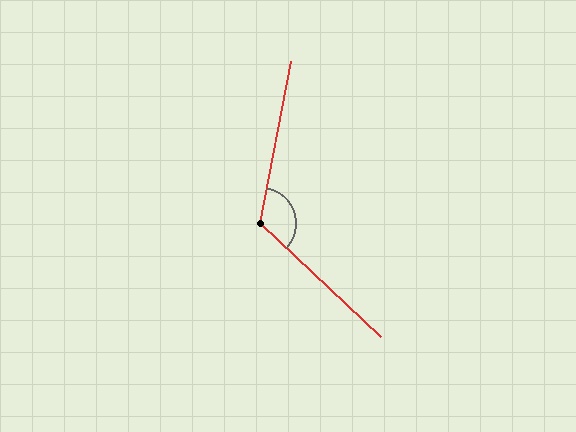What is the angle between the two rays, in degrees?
Approximately 123 degrees.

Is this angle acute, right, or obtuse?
It is obtuse.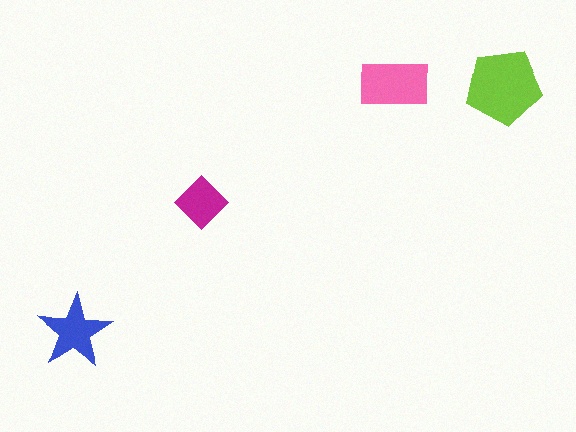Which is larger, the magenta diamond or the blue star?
The blue star.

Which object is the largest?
The lime pentagon.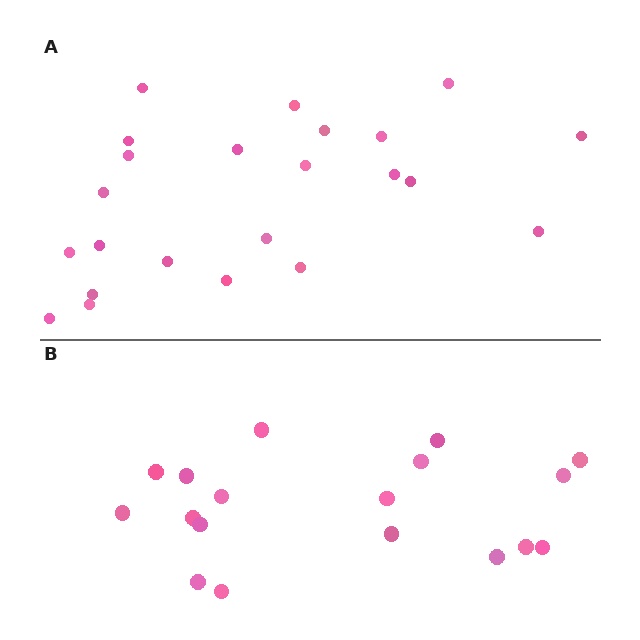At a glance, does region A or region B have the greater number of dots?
Region A (the top region) has more dots.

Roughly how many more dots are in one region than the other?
Region A has about 5 more dots than region B.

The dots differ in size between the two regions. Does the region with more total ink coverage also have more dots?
No. Region B has more total ink coverage because its dots are larger, but region A actually contains more individual dots. Total area can be misleading — the number of items is what matters here.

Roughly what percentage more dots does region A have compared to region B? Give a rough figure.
About 30% more.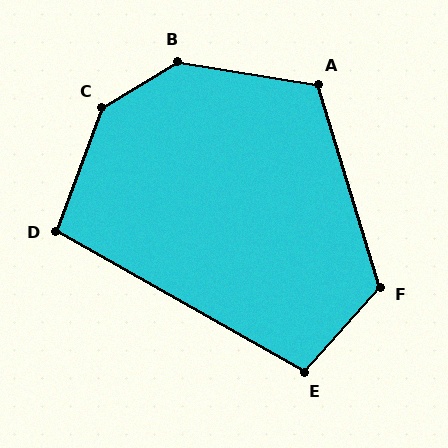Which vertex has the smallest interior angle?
D, at approximately 99 degrees.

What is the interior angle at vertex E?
Approximately 102 degrees (obtuse).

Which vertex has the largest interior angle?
C, at approximately 142 degrees.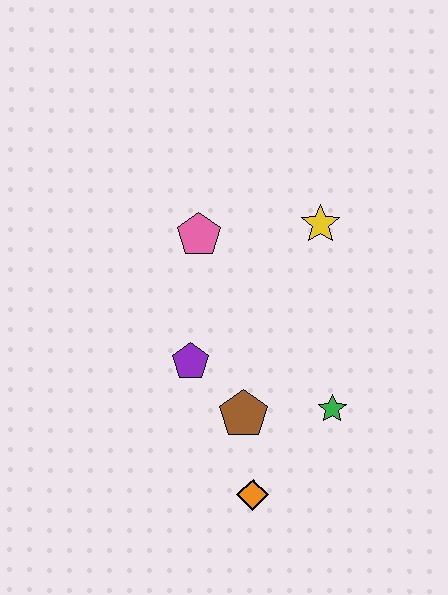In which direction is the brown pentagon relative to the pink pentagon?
The brown pentagon is below the pink pentagon.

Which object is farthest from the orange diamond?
The yellow star is farthest from the orange diamond.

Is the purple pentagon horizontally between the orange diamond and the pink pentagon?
No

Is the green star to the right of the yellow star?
Yes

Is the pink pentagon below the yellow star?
Yes